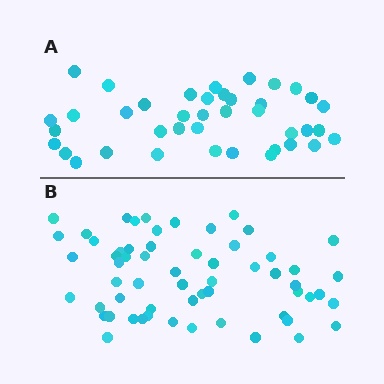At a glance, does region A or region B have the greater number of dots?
Region B (the bottom region) has more dots.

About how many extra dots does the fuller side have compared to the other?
Region B has approximately 20 more dots than region A.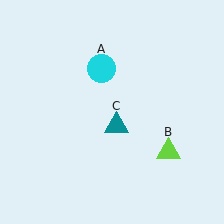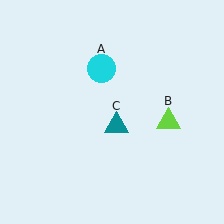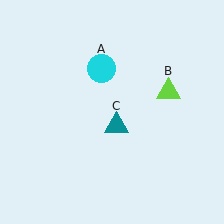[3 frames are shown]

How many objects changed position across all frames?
1 object changed position: lime triangle (object B).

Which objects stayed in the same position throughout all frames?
Cyan circle (object A) and teal triangle (object C) remained stationary.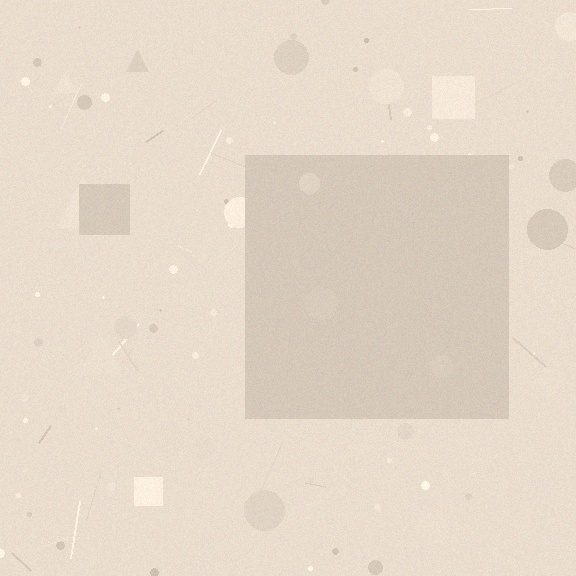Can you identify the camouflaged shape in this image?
The camouflaged shape is a square.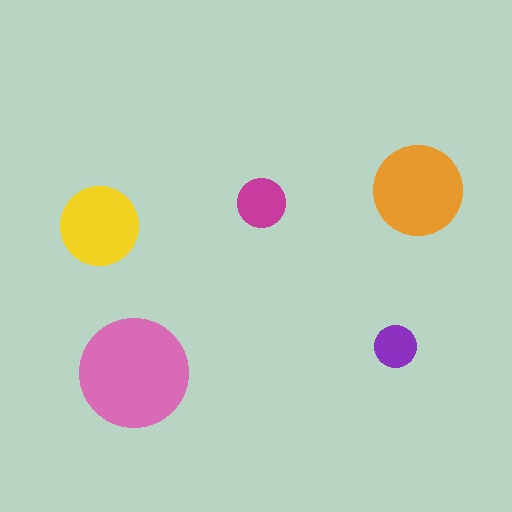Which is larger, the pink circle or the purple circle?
The pink one.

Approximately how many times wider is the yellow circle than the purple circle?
About 2 times wider.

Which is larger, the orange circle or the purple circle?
The orange one.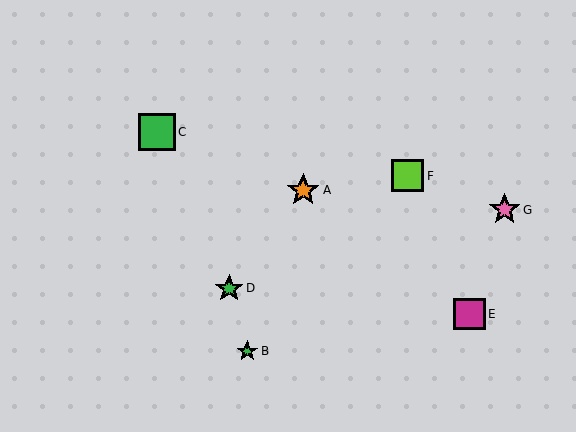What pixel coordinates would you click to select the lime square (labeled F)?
Click at (408, 176) to select the lime square F.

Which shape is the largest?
The green square (labeled C) is the largest.